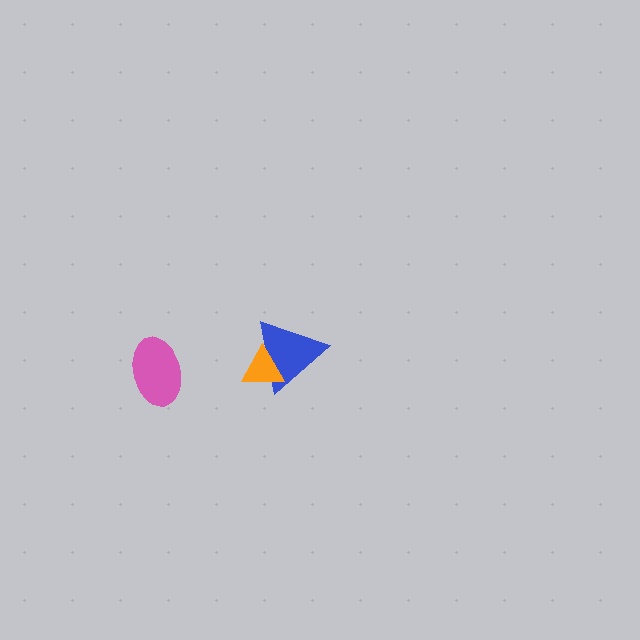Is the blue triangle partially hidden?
Yes, it is partially covered by another shape.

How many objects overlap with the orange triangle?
1 object overlaps with the orange triangle.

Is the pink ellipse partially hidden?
No, no other shape covers it.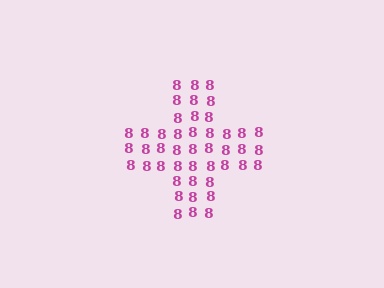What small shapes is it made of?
It is made of small digit 8's.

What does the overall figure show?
The overall figure shows a cross.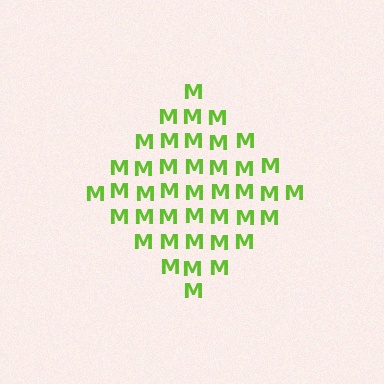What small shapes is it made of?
It is made of small letter M's.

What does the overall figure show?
The overall figure shows a diamond.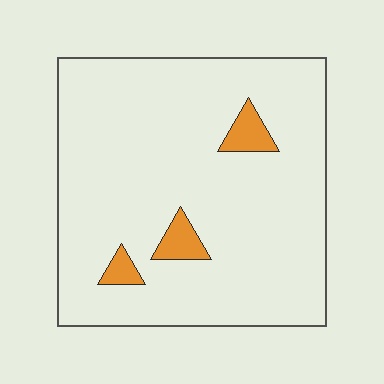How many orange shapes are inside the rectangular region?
3.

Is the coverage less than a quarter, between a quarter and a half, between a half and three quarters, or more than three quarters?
Less than a quarter.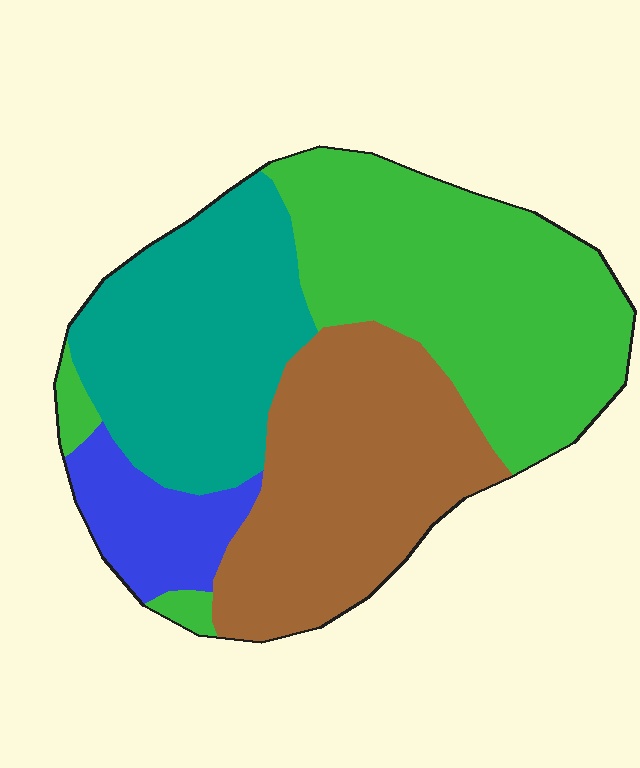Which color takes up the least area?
Blue, at roughly 10%.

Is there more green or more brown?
Green.